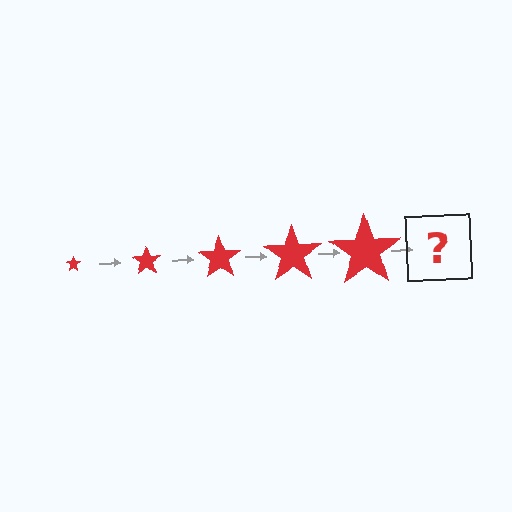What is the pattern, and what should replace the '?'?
The pattern is that the star gets progressively larger each step. The '?' should be a red star, larger than the previous one.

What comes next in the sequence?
The next element should be a red star, larger than the previous one.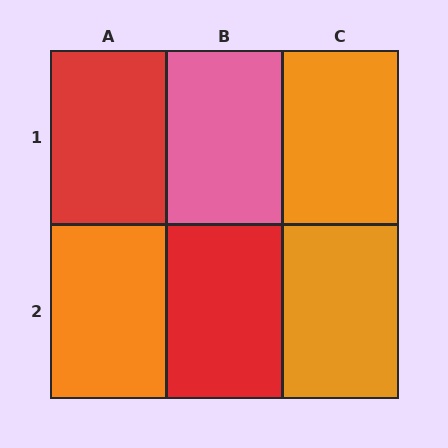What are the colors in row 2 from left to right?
Orange, red, orange.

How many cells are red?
2 cells are red.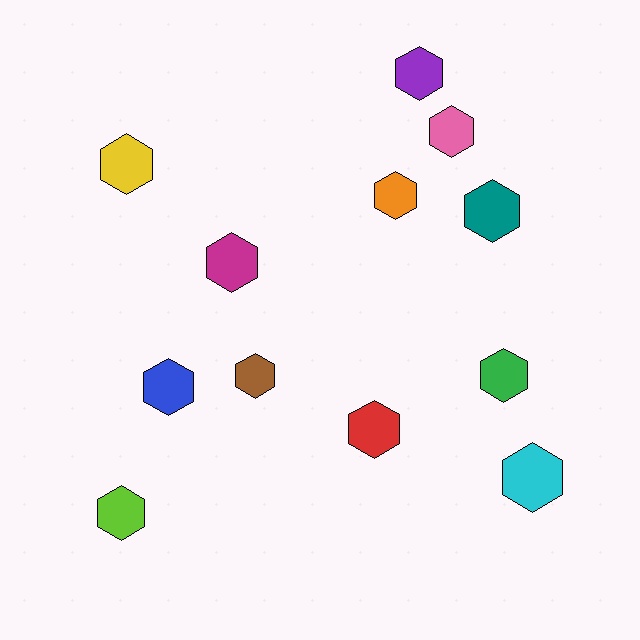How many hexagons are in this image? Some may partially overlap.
There are 12 hexagons.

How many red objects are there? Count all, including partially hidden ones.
There is 1 red object.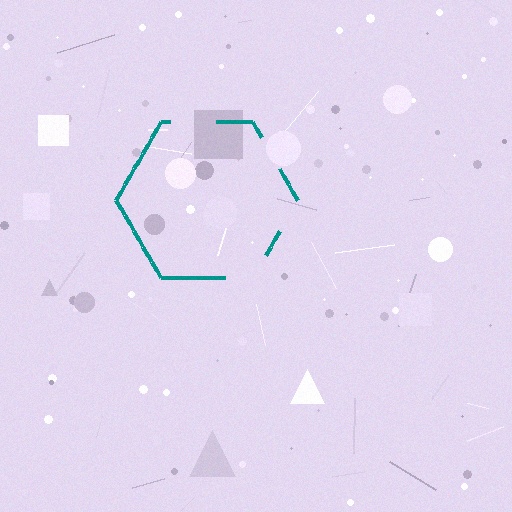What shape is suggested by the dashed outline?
The dashed outline suggests a hexagon.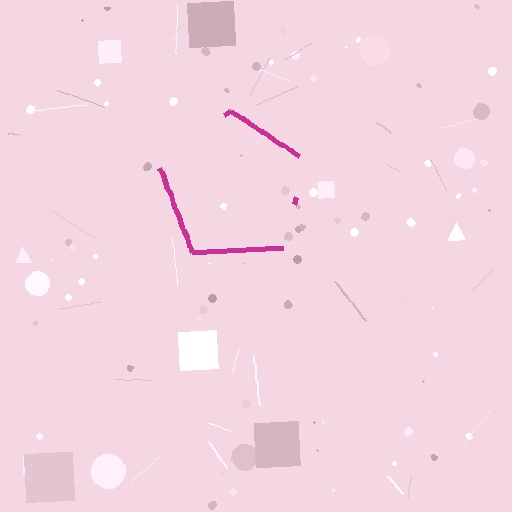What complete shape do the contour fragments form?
The contour fragments form a pentagon.